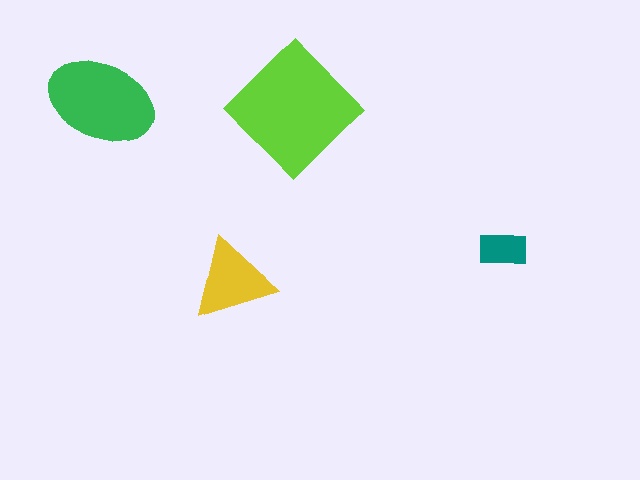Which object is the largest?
The lime diamond.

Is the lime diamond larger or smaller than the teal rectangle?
Larger.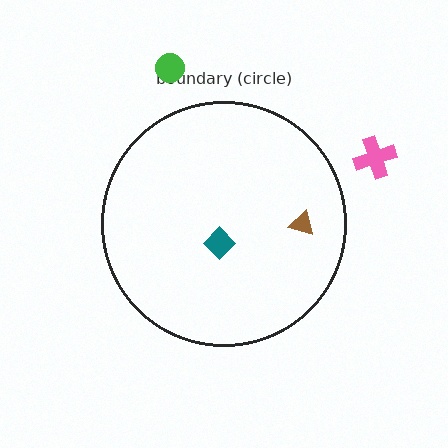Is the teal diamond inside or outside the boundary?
Inside.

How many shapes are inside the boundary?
2 inside, 2 outside.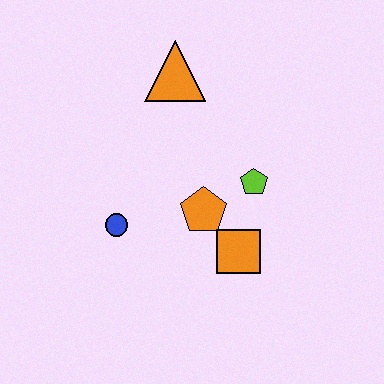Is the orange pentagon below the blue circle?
No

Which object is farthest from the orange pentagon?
The orange triangle is farthest from the orange pentagon.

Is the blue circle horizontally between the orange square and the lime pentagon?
No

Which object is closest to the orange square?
The orange pentagon is closest to the orange square.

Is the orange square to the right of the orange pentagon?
Yes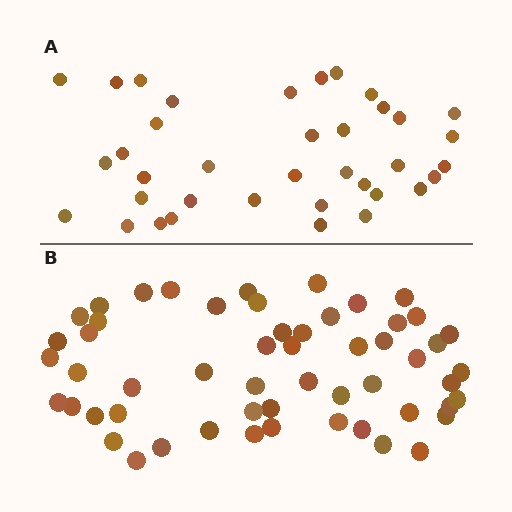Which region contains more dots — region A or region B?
Region B (the bottom region) has more dots.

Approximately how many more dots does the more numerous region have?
Region B has approximately 20 more dots than region A.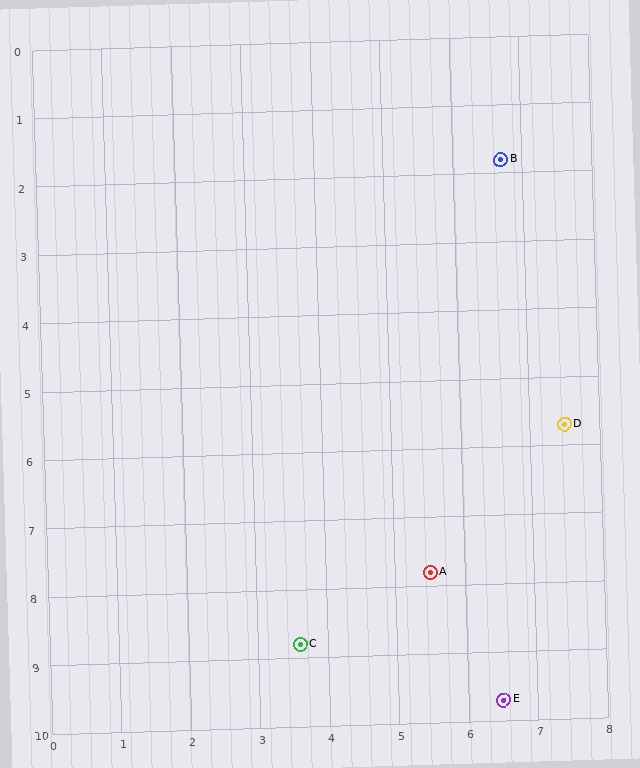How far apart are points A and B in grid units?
Points A and B are about 6.1 grid units apart.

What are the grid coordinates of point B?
Point B is at approximately (6.7, 1.8).